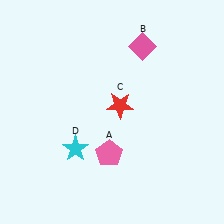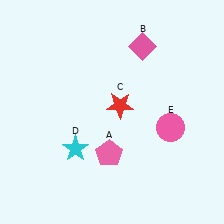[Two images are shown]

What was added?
A pink circle (E) was added in Image 2.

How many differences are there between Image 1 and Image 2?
There is 1 difference between the two images.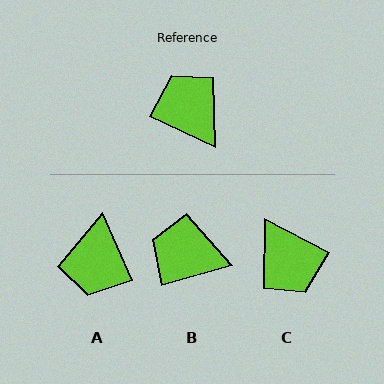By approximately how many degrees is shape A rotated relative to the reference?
Approximately 138 degrees counter-clockwise.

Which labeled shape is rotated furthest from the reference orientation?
C, about 177 degrees away.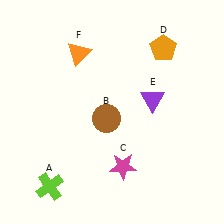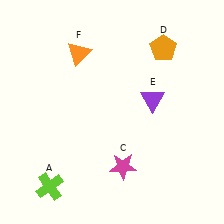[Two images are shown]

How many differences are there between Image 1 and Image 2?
There is 1 difference between the two images.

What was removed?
The brown circle (B) was removed in Image 2.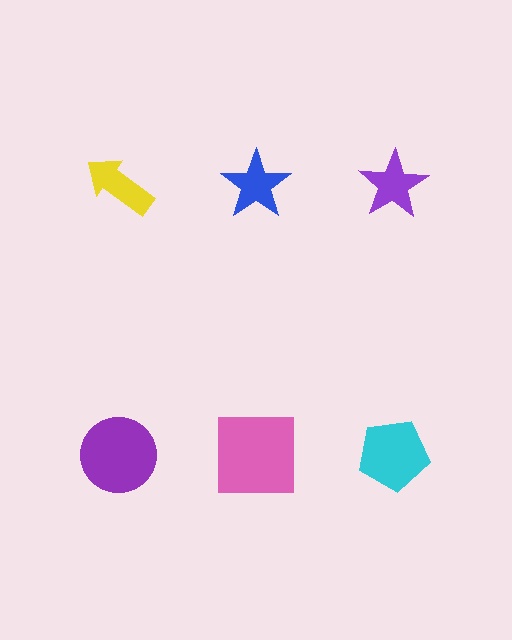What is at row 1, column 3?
A purple star.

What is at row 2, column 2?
A pink square.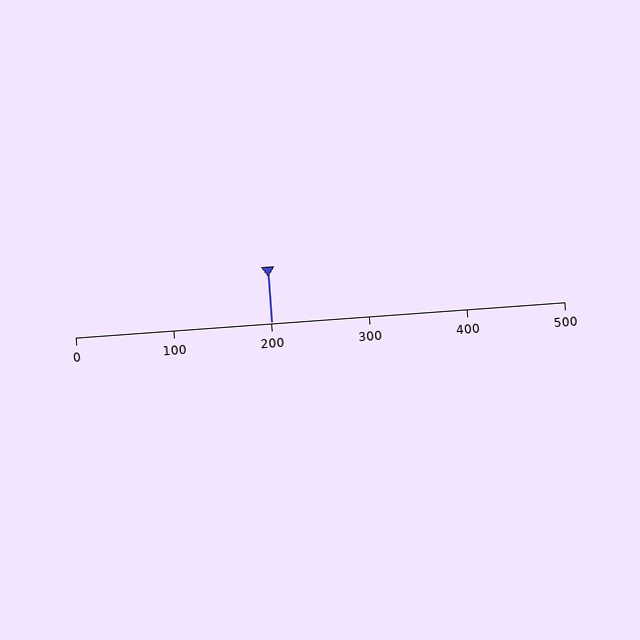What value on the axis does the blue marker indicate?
The marker indicates approximately 200.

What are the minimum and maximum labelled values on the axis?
The axis runs from 0 to 500.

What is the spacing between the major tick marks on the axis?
The major ticks are spaced 100 apart.